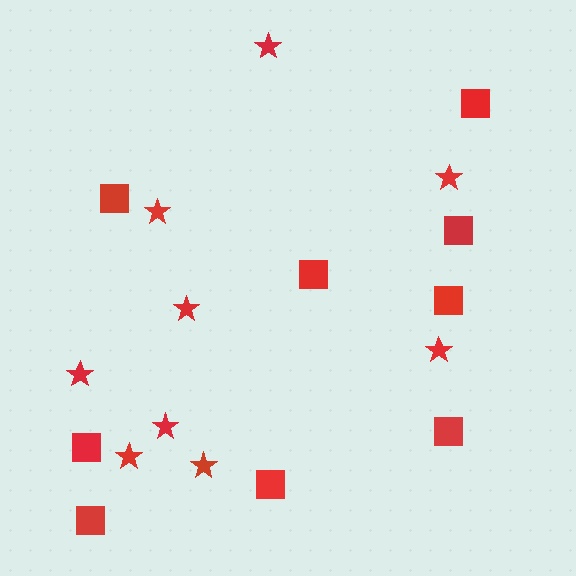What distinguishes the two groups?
There are 2 groups: one group of squares (9) and one group of stars (9).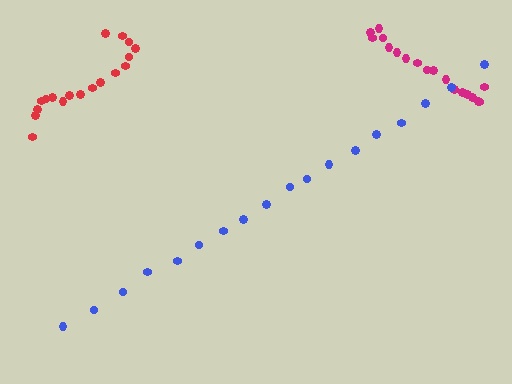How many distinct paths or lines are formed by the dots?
There are 3 distinct paths.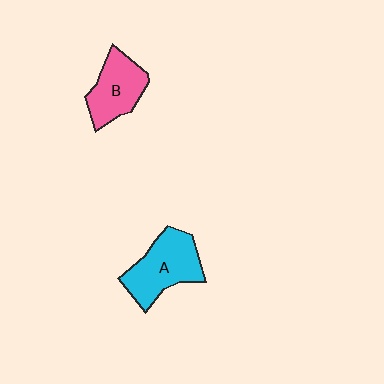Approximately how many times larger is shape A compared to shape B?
Approximately 1.2 times.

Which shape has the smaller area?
Shape B (pink).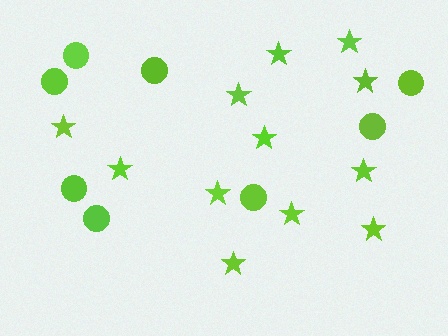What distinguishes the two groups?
There are 2 groups: one group of stars (12) and one group of circles (8).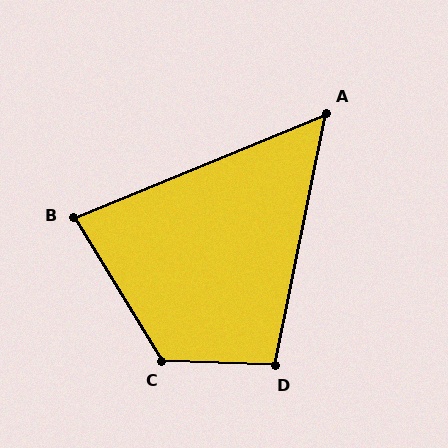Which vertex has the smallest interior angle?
A, at approximately 56 degrees.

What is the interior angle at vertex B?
Approximately 81 degrees (acute).